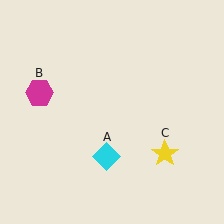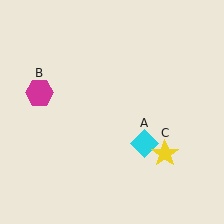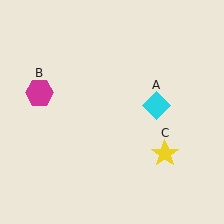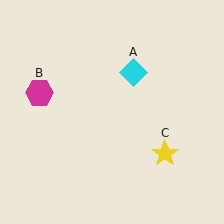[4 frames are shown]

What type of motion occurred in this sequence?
The cyan diamond (object A) rotated counterclockwise around the center of the scene.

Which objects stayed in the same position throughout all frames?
Magenta hexagon (object B) and yellow star (object C) remained stationary.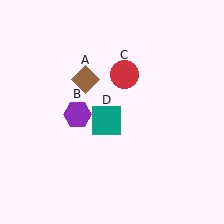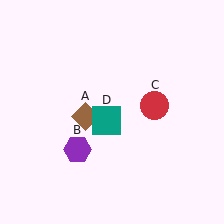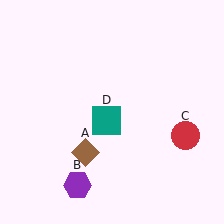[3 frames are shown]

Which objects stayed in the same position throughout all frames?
Teal square (object D) remained stationary.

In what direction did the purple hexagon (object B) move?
The purple hexagon (object B) moved down.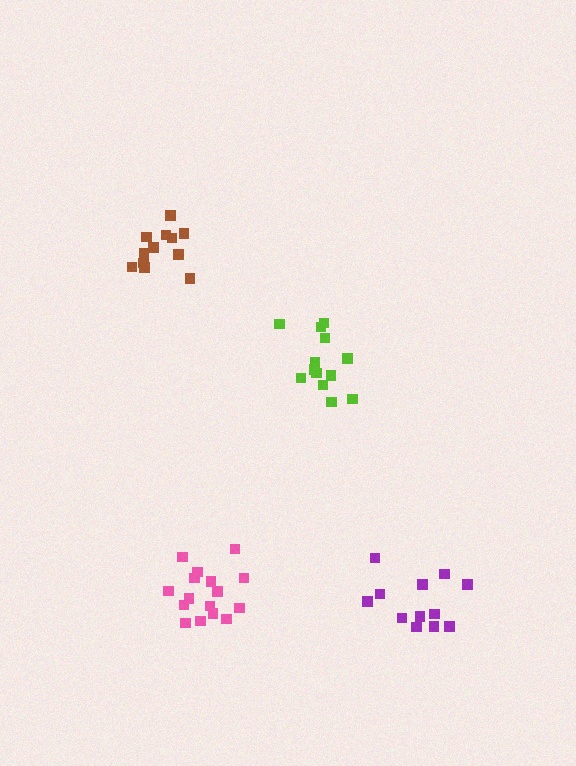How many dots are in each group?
Group 1: 12 dots, Group 2: 12 dots, Group 3: 16 dots, Group 4: 13 dots (53 total).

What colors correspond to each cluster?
The clusters are colored: brown, purple, pink, lime.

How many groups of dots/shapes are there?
There are 4 groups.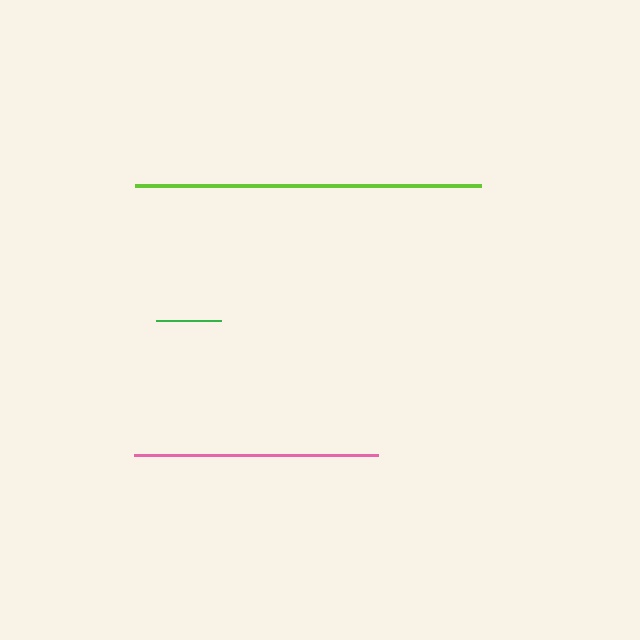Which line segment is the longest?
The lime line is the longest at approximately 345 pixels.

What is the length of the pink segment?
The pink segment is approximately 244 pixels long.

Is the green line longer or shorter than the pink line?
The pink line is longer than the green line.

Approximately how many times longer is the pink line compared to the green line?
The pink line is approximately 3.7 times the length of the green line.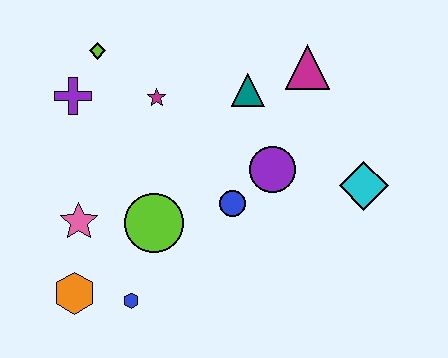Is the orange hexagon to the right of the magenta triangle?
No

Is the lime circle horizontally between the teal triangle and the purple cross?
Yes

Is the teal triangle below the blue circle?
No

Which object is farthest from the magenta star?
The cyan diamond is farthest from the magenta star.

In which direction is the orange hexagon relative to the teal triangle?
The orange hexagon is below the teal triangle.